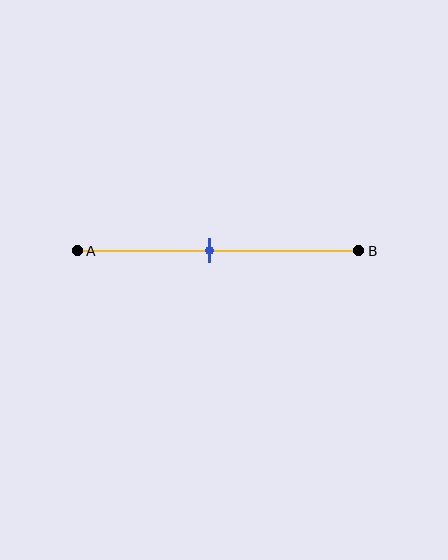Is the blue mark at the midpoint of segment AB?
Yes, the mark is approximately at the midpoint.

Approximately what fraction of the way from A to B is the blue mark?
The blue mark is approximately 45% of the way from A to B.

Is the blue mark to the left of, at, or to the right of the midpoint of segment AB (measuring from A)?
The blue mark is approximately at the midpoint of segment AB.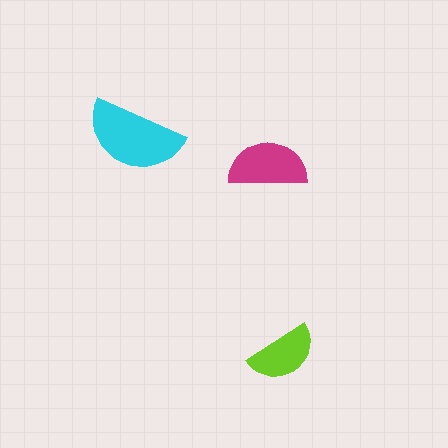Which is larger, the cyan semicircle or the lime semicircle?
The cyan one.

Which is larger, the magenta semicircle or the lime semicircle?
The magenta one.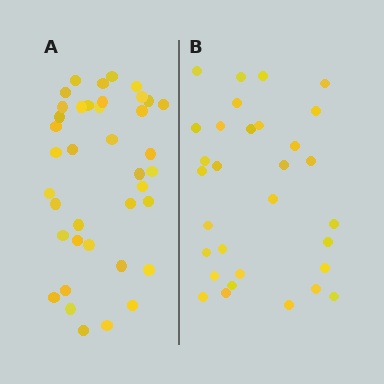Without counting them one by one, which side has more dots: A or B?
Region A (the left region) has more dots.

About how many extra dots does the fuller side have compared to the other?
Region A has roughly 8 or so more dots than region B.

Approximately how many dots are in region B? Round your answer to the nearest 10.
About 30 dots. (The exact count is 31, which rounds to 30.)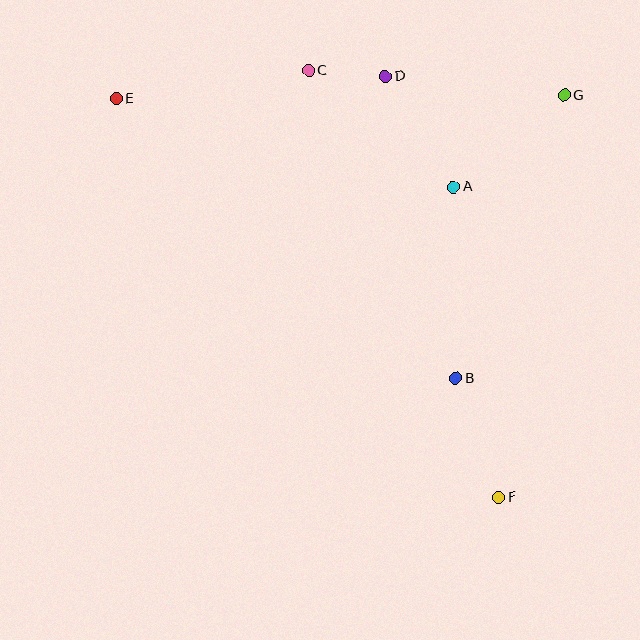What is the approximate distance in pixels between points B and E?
The distance between B and E is approximately 440 pixels.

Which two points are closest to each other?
Points C and D are closest to each other.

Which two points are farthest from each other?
Points E and F are farthest from each other.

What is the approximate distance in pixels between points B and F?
The distance between B and F is approximately 126 pixels.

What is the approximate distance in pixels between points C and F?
The distance between C and F is approximately 467 pixels.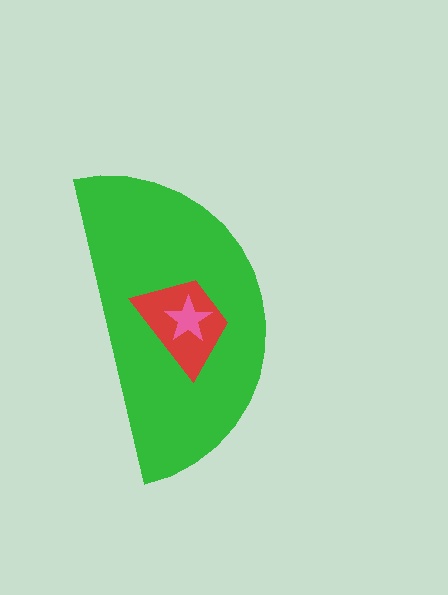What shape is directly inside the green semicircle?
The red trapezoid.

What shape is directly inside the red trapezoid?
The pink star.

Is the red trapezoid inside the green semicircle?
Yes.